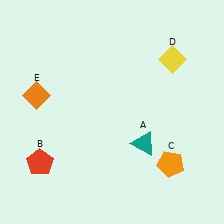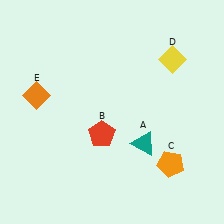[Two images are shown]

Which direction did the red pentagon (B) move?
The red pentagon (B) moved right.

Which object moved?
The red pentagon (B) moved right.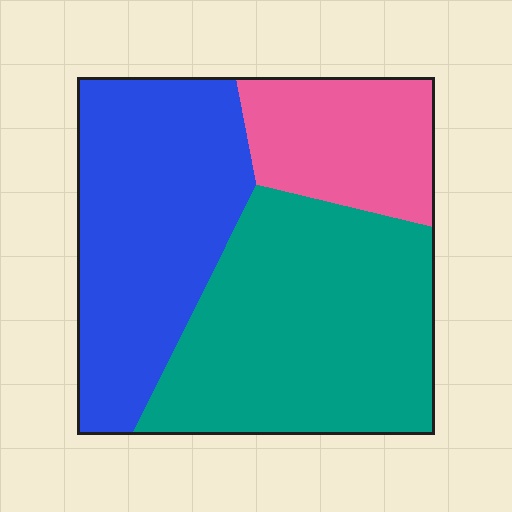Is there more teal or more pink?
Teal.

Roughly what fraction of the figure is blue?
Blue takes up about three eighths (3/8) of the figure.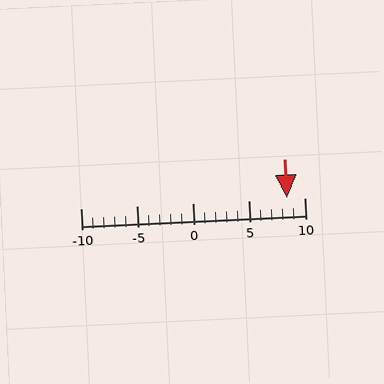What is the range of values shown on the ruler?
The ruler shows values from -10 to 10.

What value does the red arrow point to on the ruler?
The red arrow points to approximately 8.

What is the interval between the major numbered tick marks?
The major tick marks are spaced 5 units apart.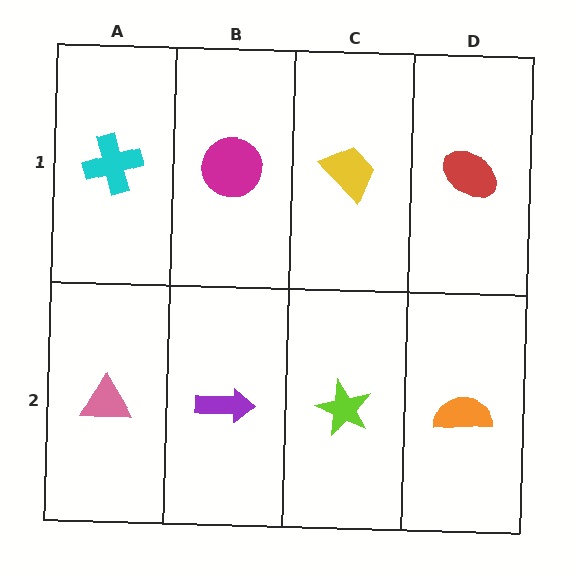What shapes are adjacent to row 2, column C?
A yellow trapezoid (row 1, column C), a purple arrow (row 2, column B), an orange semicircle (row 2, column D).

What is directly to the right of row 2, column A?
A purple arrow.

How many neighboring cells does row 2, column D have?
2.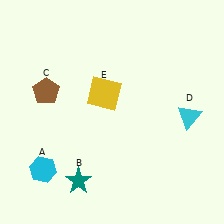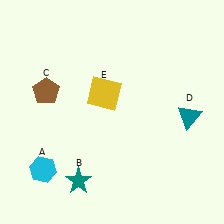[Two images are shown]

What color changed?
The triangle (D) changed from cyan in Image 1 to teal in Image 2.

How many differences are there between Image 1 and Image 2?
There is 1 difference between the two images.